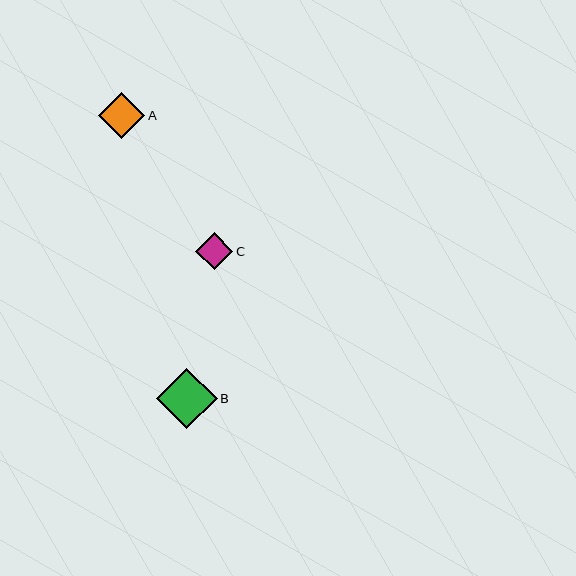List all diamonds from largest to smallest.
From largest to smallest: B, A, C.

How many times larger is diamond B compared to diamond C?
Diamond B is approximately 1.6 times the size of diamond C.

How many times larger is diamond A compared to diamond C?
Diamond A is approximately 1.3 times the size of diamond C.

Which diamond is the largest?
Diamond B is the largest with a size of approximately 60 pixels.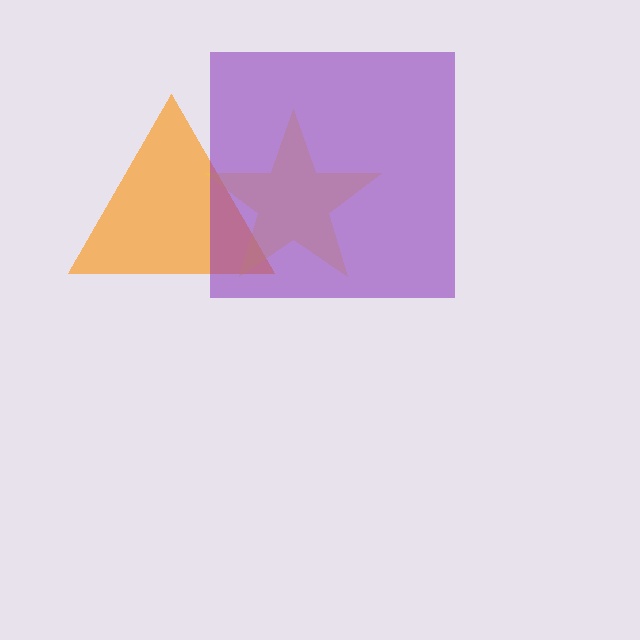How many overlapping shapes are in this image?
There are 3 overlapping shapes in the image.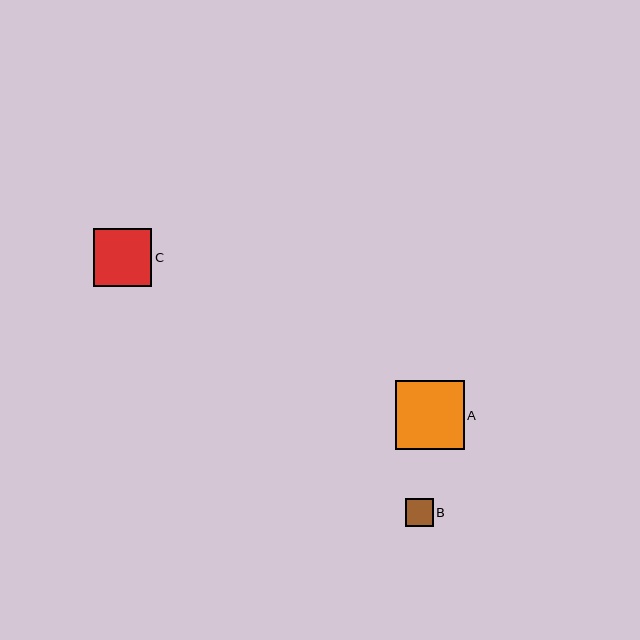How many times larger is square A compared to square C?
Square A is approximately 1.2 times the size of square C.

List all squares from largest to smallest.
From largest to smallest: A, C, B.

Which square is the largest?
Square A is the largest with a size of approximately 69 pixels.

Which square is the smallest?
Square B is the smallest with a size of approximately 28 pixels.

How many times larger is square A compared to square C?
Square A is approximately 1.2 times the size of square C.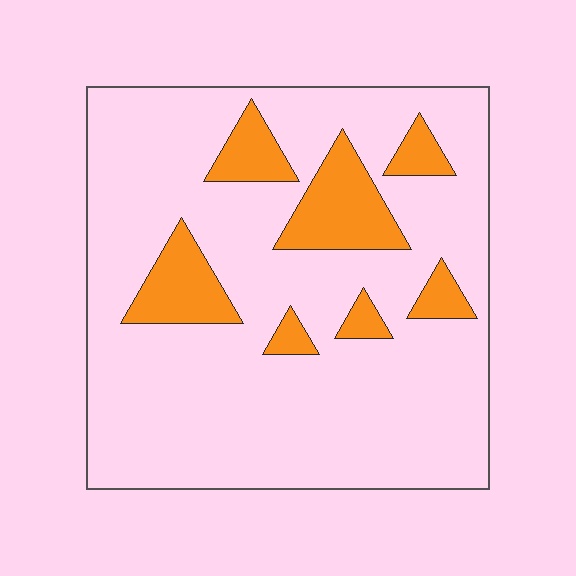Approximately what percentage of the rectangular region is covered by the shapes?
Approximately 15%.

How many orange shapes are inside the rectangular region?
7.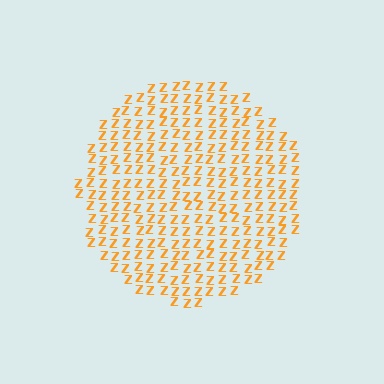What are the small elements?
The small elements are letter Z's.